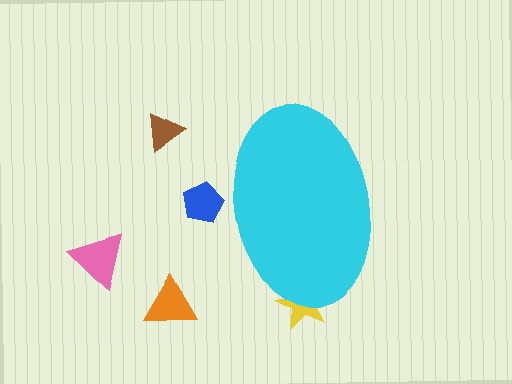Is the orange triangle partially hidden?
No, the orange triangle is fully visible.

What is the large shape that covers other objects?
A cyan ellipse.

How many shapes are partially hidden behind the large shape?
2 shapes are partially hidden.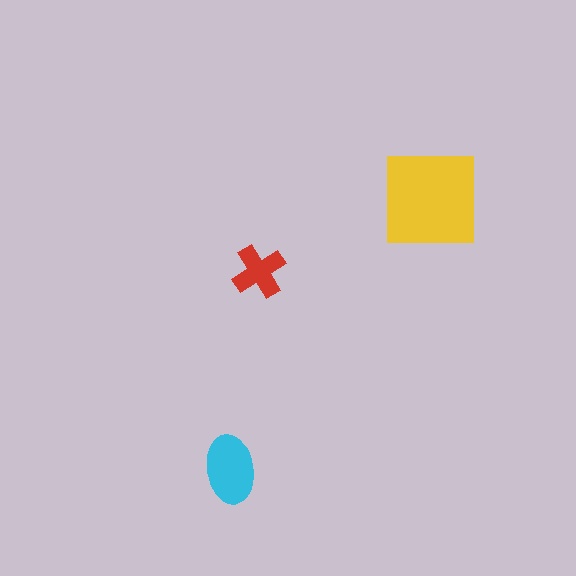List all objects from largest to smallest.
The yellow square, the cyan ellipse, the red cross.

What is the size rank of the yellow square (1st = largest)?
1st.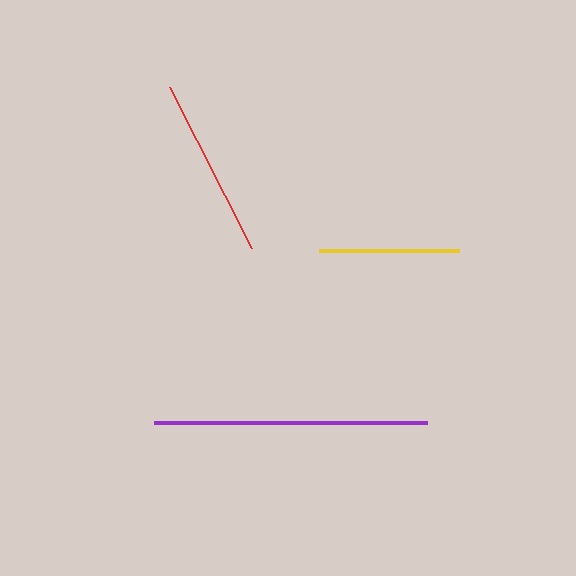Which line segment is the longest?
The purple line is the longest at approximately 273 pixels.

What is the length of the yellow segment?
The yellow segment is approximately 140 pixels long.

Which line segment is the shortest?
The yellow line is the shortest at approximately 140 pixels.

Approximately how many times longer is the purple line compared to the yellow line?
The purple line is approximately 1.9 times the length of the yellow line.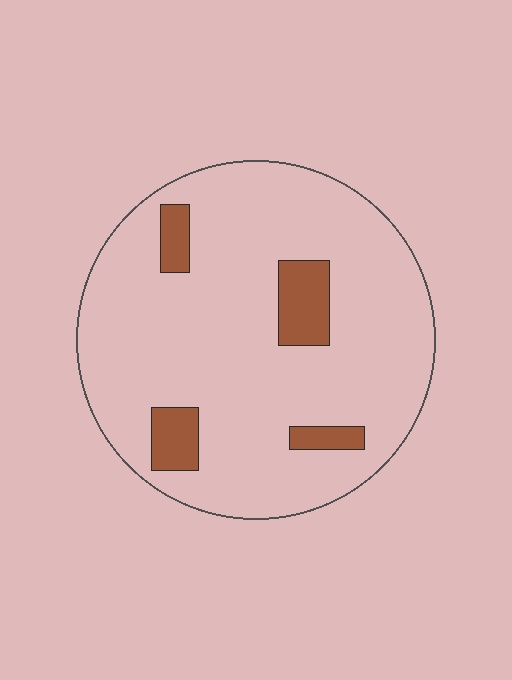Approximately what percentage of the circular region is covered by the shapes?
Approximately 10%.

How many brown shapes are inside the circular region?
4.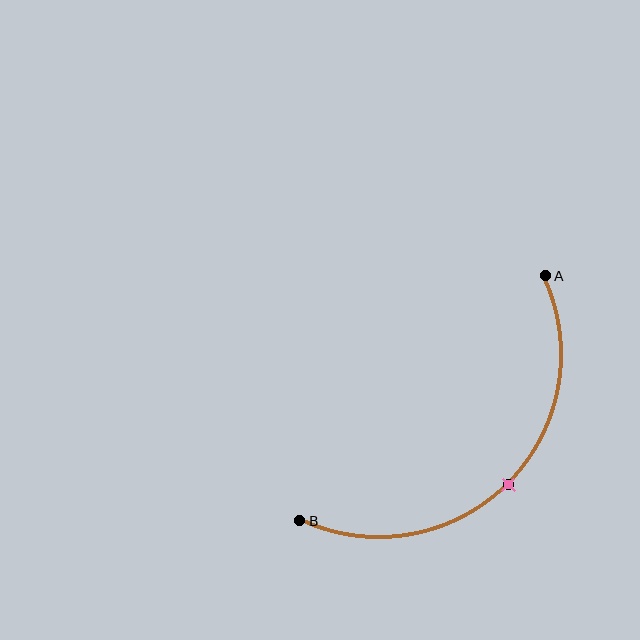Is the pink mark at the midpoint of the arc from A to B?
Yes. The pink mark lies on the arc at equal arc-length from both A and B — it is the arc midpoint.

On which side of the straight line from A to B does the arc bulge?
The arc bulges below and to the right of the straight line connecting A and B.